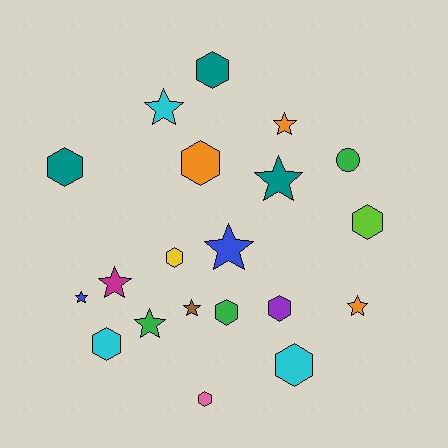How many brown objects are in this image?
There is 1 brown object.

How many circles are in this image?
There is 1 circle.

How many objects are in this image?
There are 20 objects.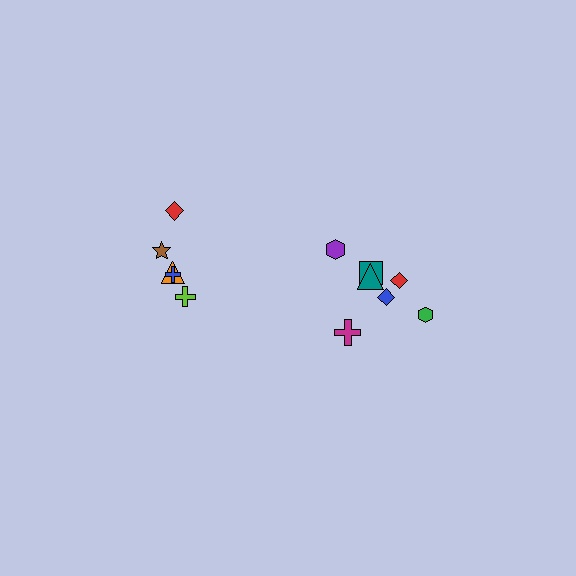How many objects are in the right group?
There are 7 objects.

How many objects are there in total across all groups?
There are 12 objects.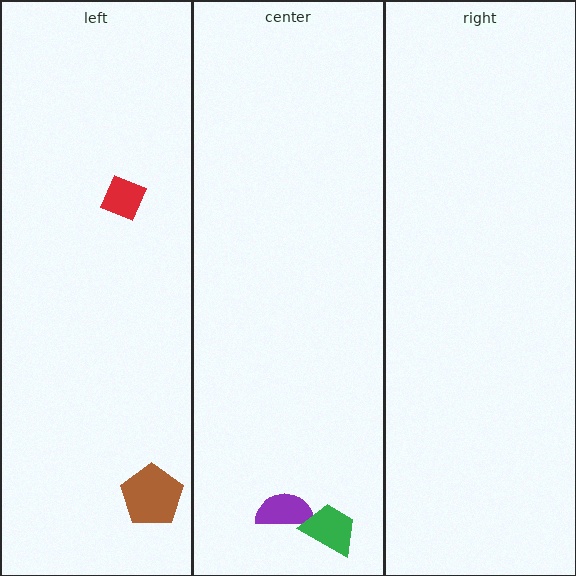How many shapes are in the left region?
2.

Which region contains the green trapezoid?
The center region.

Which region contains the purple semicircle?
The center region.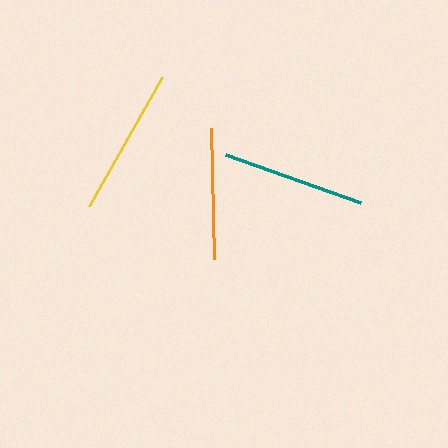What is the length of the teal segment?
The teal segment is approximately 144 pixels long.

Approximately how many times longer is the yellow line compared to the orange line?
The yellow line is approximately 1.1 times the length of the orange line.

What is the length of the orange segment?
The orange segment is approximately 130 pixels long.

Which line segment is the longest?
The yellow line is the longest at approximately 148 pixels.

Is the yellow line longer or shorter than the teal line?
The yellow line is longer than the teal line.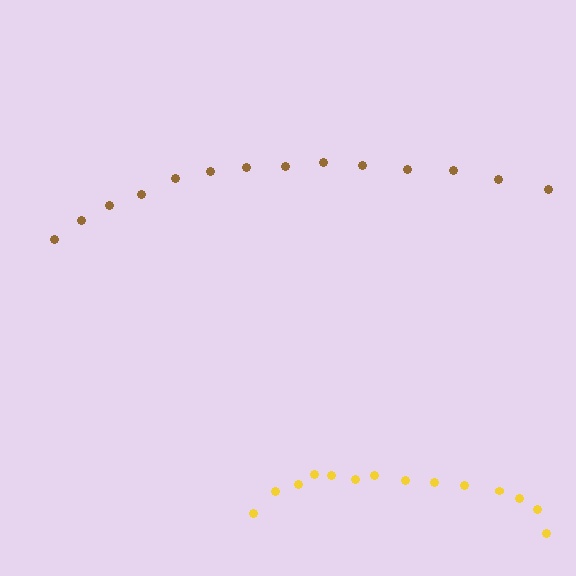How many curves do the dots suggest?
There are 2 distinct paths.